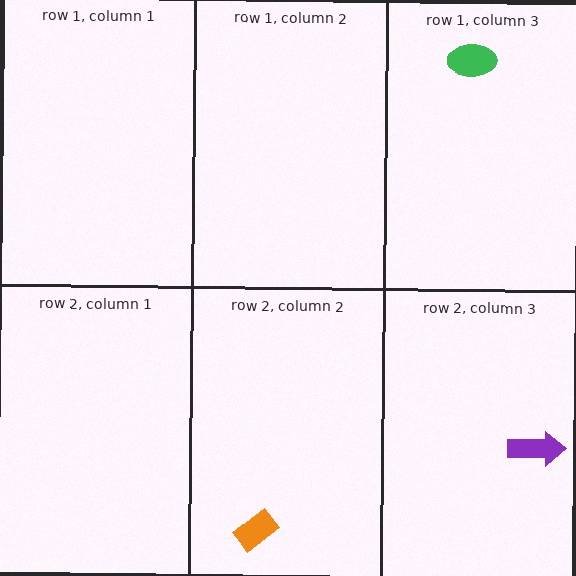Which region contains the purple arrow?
The row 2, column 3 region.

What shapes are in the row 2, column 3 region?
The purple arrow.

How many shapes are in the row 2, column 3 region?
1.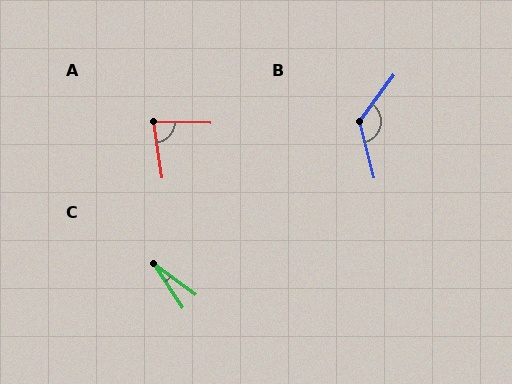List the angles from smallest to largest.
C (19°), A (80°), B (129°).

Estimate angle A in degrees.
Approximately 80 degrees.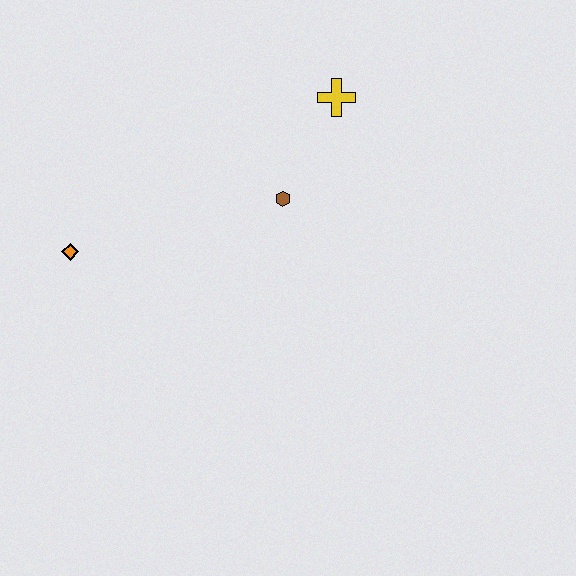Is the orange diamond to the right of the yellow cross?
No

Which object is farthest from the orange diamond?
The yellow cross is farthest from the orange diamond.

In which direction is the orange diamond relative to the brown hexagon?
The orange diamond is to the left of the brown hexagon.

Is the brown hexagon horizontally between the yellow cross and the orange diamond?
Yes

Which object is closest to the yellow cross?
The brown hexagon is closest to the yellow cross.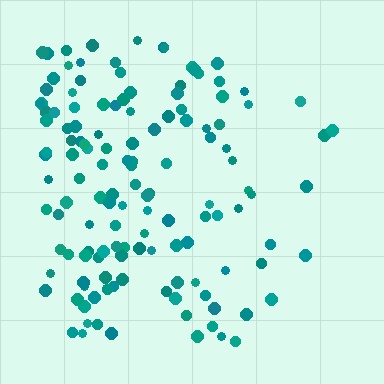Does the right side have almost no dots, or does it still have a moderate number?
Still a moderate number, just noticeably fewer than the left.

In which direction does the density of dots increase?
From right to left, with the left side densest.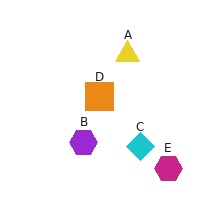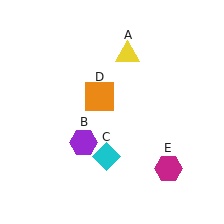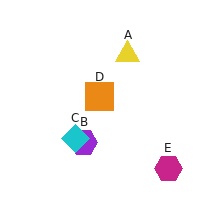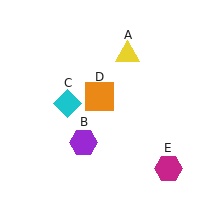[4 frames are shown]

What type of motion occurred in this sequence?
The cyan diamond (object C) rotated clockwise around the center of the scene.